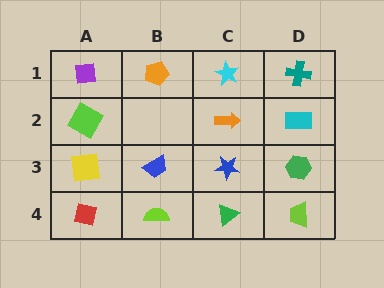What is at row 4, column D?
A lime trapezoid.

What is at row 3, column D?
A green hexagon.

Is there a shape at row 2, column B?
No, that cell is empty.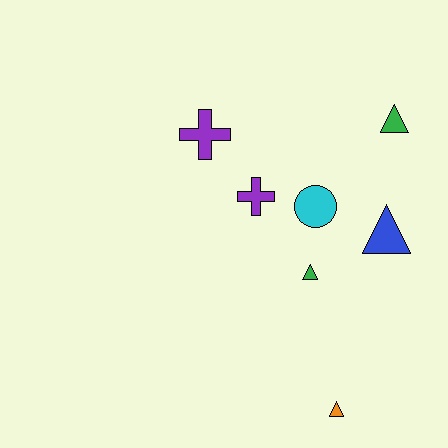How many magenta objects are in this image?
There are no magenta objects.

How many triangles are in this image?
There are 4 triangles.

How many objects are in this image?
There are 7 objects.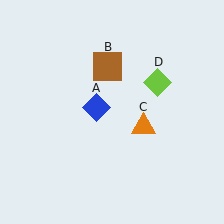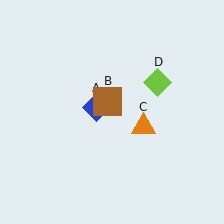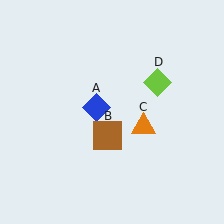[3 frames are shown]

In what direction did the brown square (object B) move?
The brown square (object B) moved down.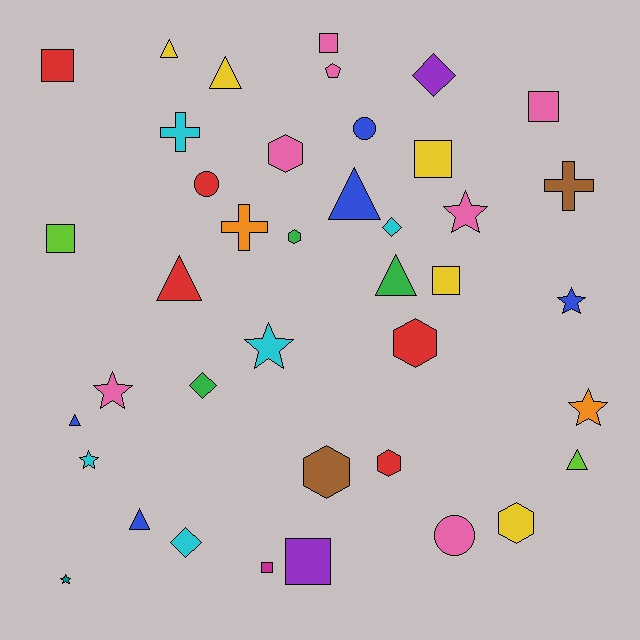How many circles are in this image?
There are 3 circles.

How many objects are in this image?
There are 40 objects.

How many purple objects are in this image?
There are 2 purple objects.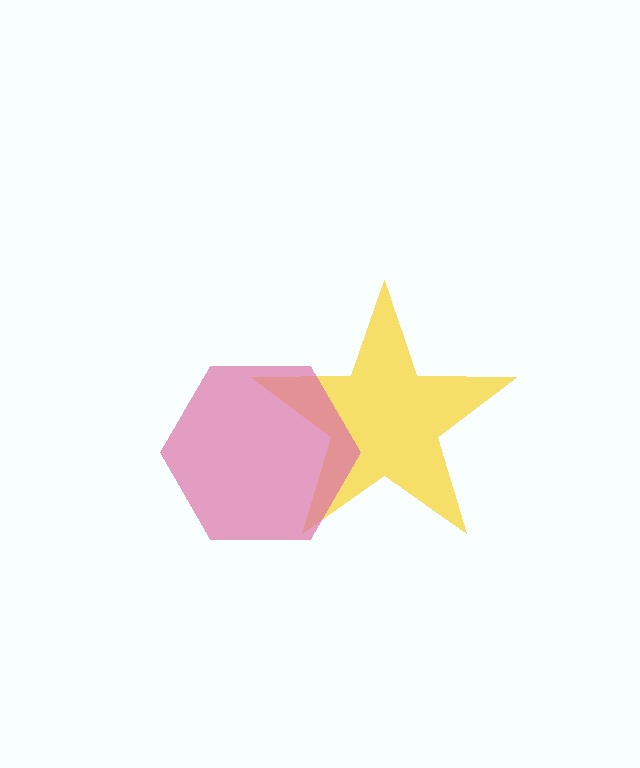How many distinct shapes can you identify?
There are 2 distinct shapes: a yellow star, a pink hexagon.